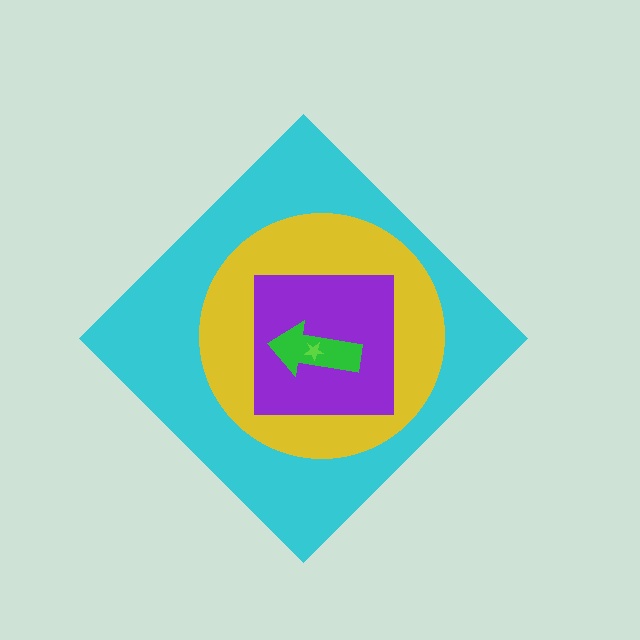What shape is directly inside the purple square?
The green arrow.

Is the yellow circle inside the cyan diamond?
Yes.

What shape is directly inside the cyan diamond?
The yellow circle.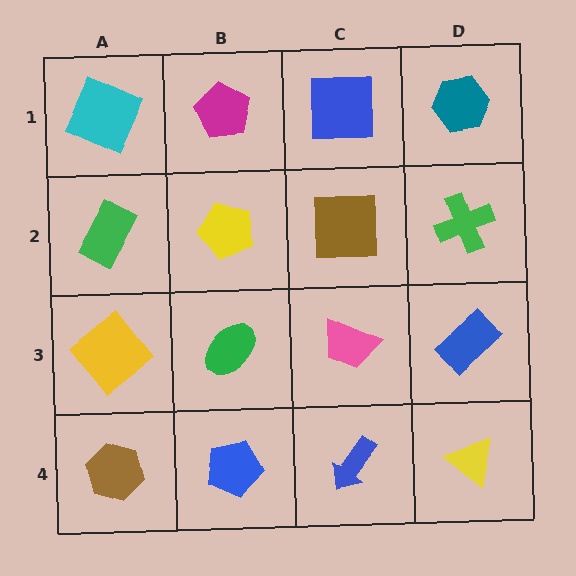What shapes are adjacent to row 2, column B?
A magenta pentagon (row 1, column B), a green ellipse (row 3, column B), a green rectangle (row 2, column A), a brown square (row 2, column C).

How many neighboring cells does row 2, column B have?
4.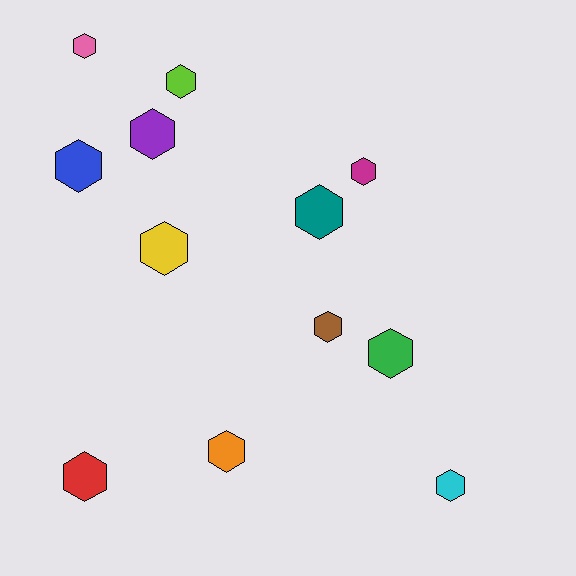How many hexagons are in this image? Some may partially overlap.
There are 12 hexagons.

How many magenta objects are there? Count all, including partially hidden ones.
There is 1 magenta object.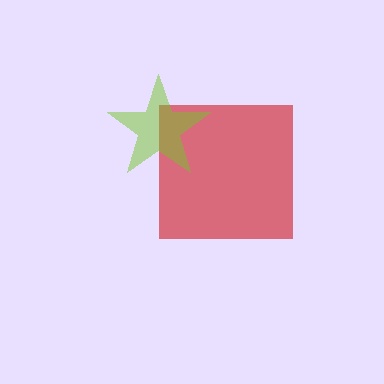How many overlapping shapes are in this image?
There are 2 overlapping shapes in the image.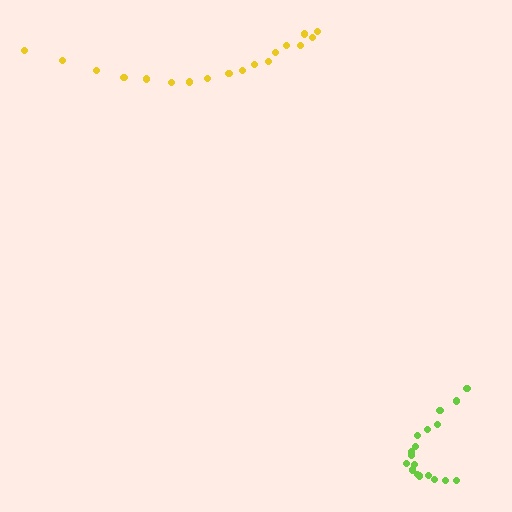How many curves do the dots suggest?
There are 2 distinct paths.